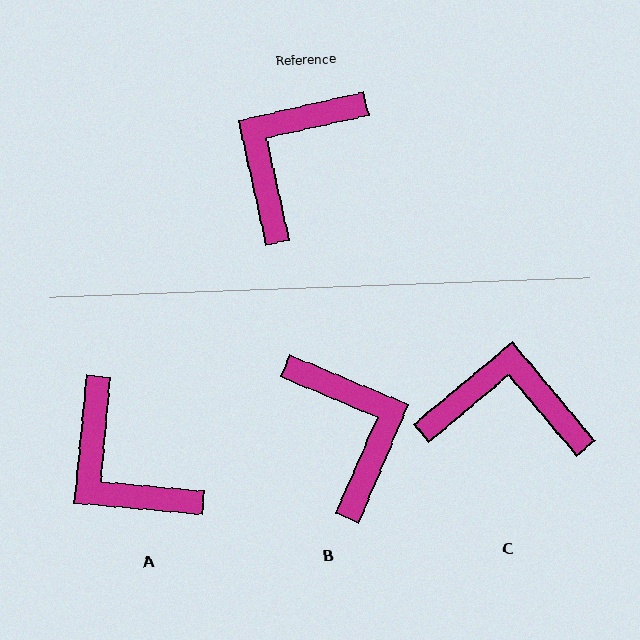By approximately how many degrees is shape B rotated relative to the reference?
Approximately 125 degrees clockwise.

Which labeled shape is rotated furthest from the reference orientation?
B, about 125 degrees away.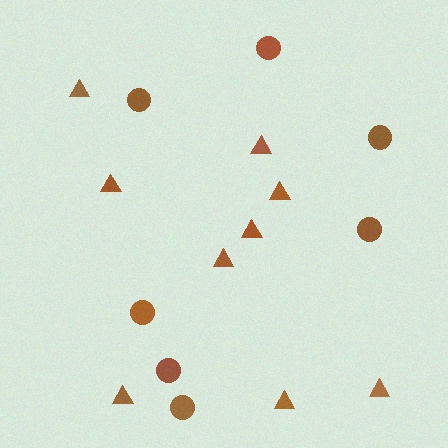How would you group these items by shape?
There are 2 groups: one group of circles (7) and one group of triangles (9).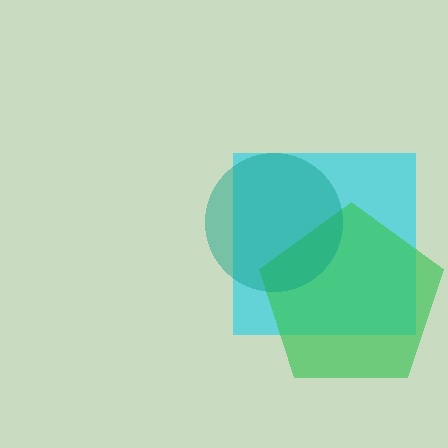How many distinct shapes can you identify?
There are 3 distinct shapes: a cyan square, a green pentagon, a teal circle.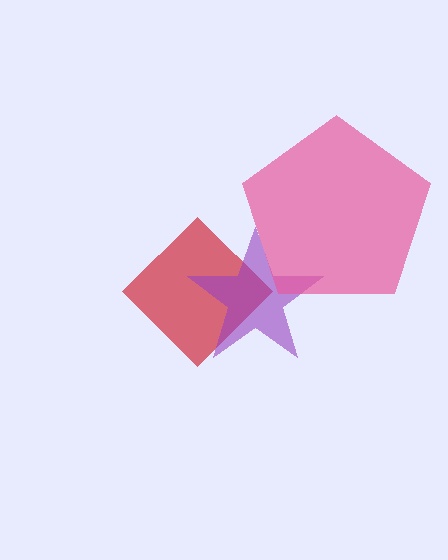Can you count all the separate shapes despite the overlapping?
Yes, there are 3 separate shapes.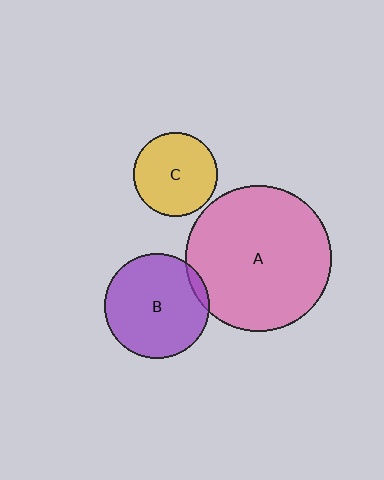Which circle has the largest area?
Circle A (pink).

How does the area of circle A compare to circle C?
Approximately 3.1 times.